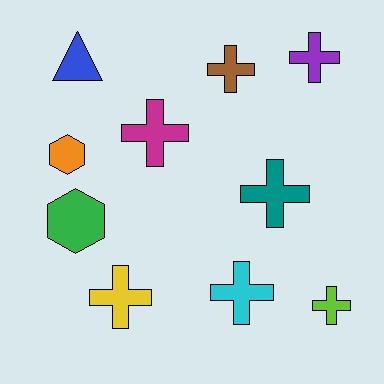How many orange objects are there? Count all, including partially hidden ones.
There is 1 orange object.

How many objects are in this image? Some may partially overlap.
There are 10 objects.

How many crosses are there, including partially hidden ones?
There are 7 crosses.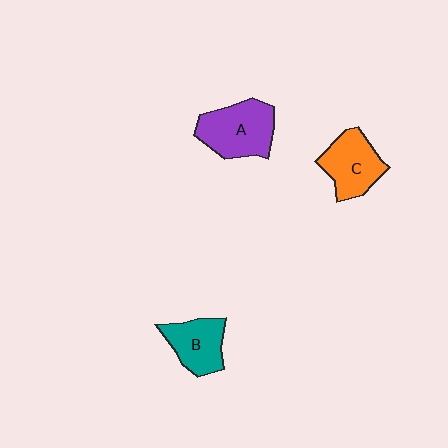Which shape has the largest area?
Shape A (purple).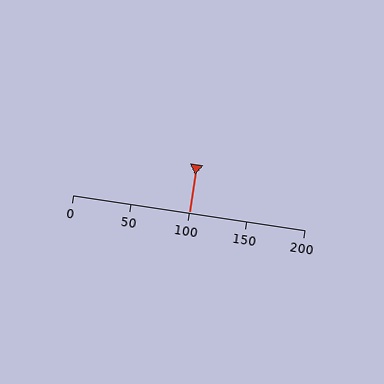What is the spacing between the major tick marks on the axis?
The major ticks are spaced 50 apart.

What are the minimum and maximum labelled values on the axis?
The axis runs from 0 to 200.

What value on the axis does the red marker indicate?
The marker indicates approximately 100.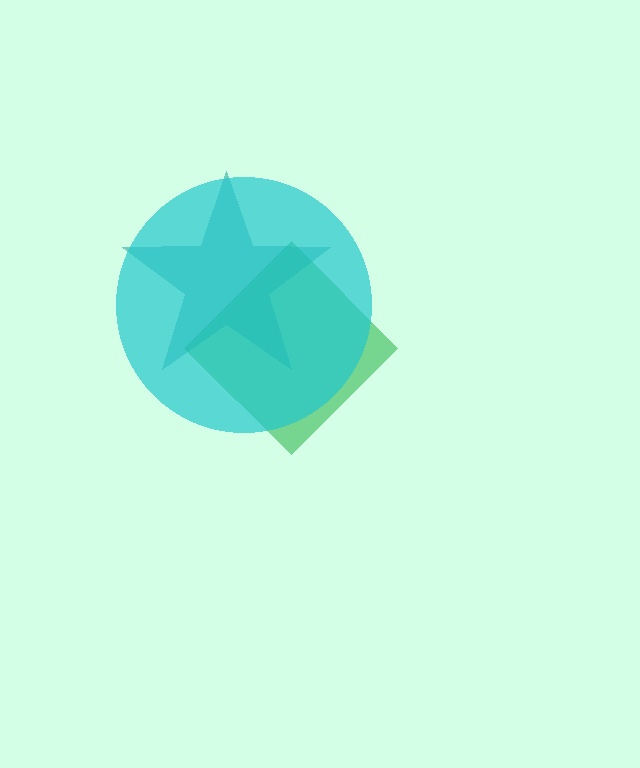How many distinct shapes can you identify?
There are 3 distinct shapes: a green diamond, a teal star, a cyan circle.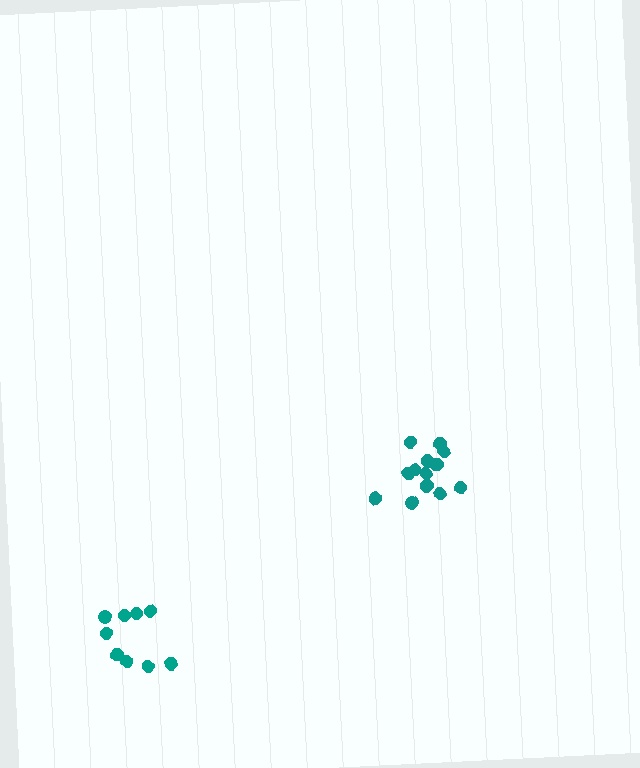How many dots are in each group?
Group 1: 14 dots, Group 2: 9 dots (23 total).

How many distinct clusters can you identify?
There are 2 distinct clusters.